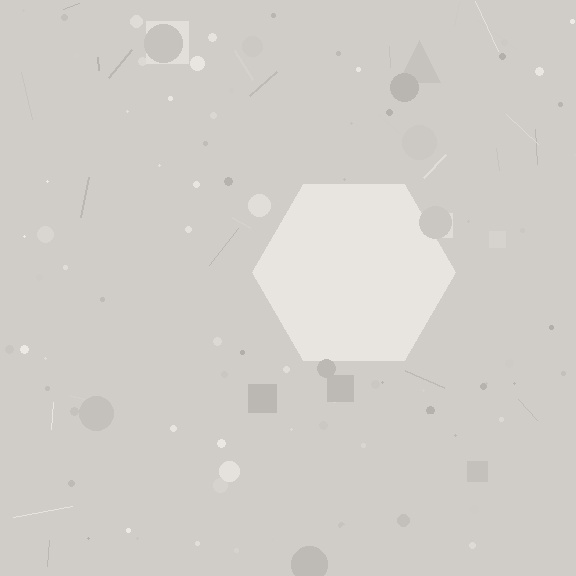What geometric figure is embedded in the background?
A hexagon is embedded in the background.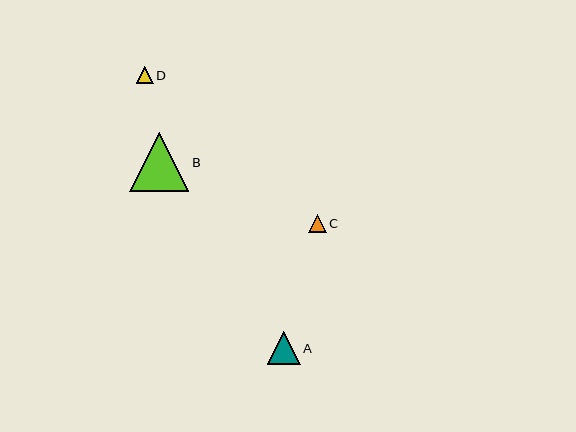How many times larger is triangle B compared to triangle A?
Triangle B is approximately 1.8 times the size of triangle A.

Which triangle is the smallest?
Triangle D is the smallest with a size of approximately 17 pixels.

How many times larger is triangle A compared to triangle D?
Triangle A is approximately 2.0 times the size of triangle D.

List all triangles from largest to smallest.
From largest to smallest: B, A, C, D.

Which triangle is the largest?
Triangle B is the largest with a size of approximately 59 pixels.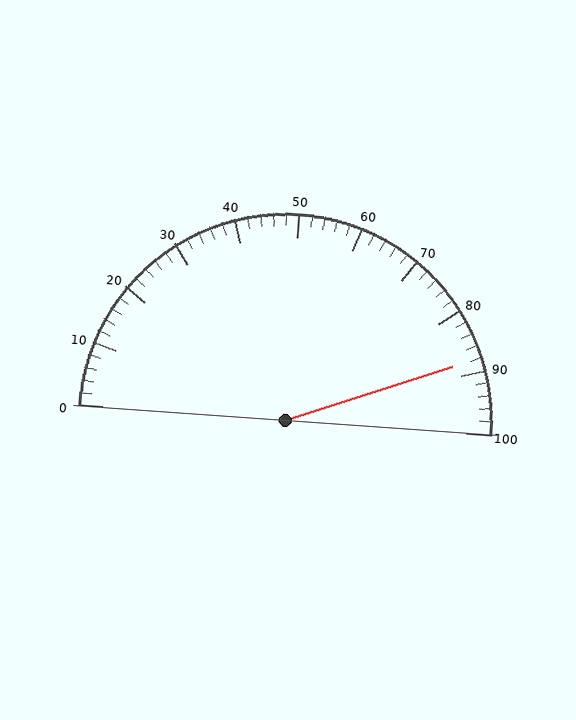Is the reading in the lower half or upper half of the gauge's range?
The reading is in the upper half of the range (0 to 100).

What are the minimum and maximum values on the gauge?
The gauge ranges from 0 to 100.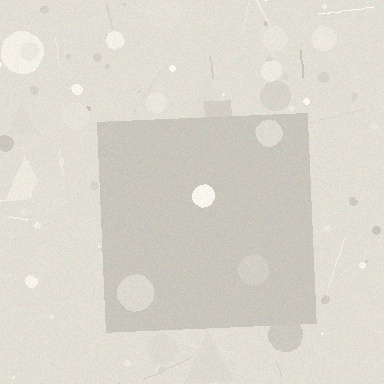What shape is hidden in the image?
A square is hidden in the image.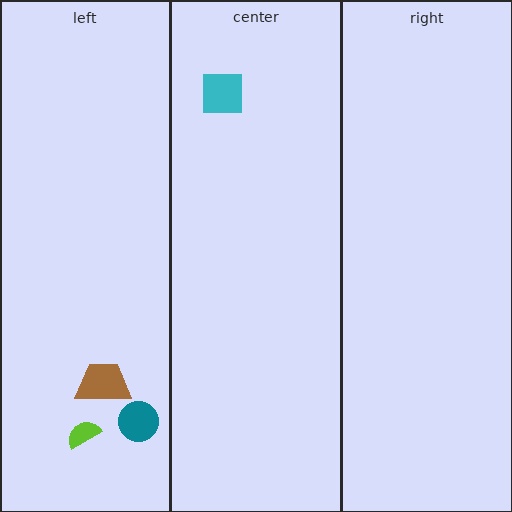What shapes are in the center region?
The cyan square.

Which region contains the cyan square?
The center region.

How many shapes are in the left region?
3.